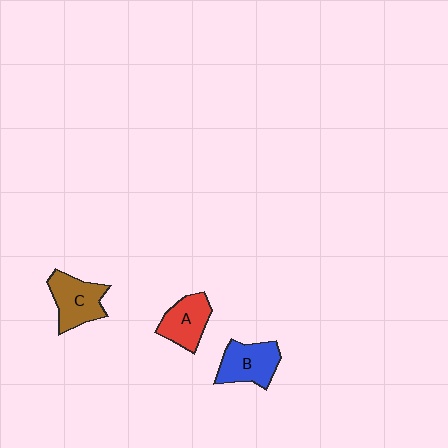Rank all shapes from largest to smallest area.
From largest to smallest: C (brown), B (blue), A (red).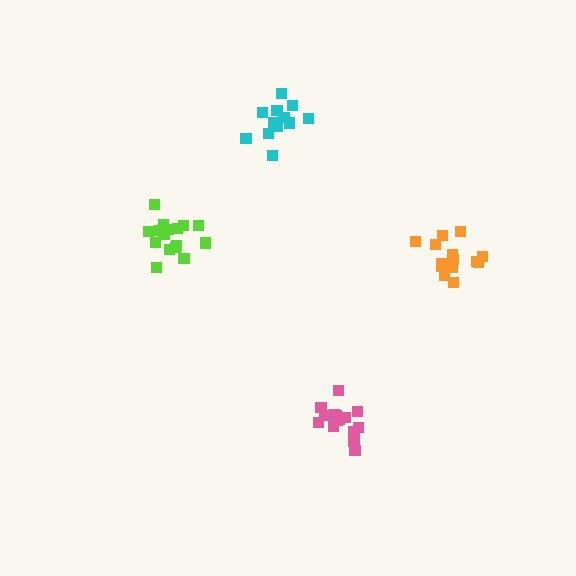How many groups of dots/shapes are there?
There are 4 groups.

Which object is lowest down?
The pink cluster is bottommost.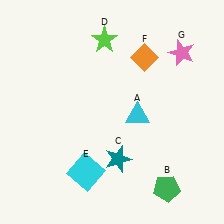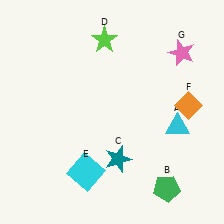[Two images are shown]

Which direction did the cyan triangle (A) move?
The cyan triangle (A) moved right.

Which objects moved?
The objects that moved are: the cyan triangle (A), the orange diamond (F).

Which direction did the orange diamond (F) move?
The orange diamond (F) moved down.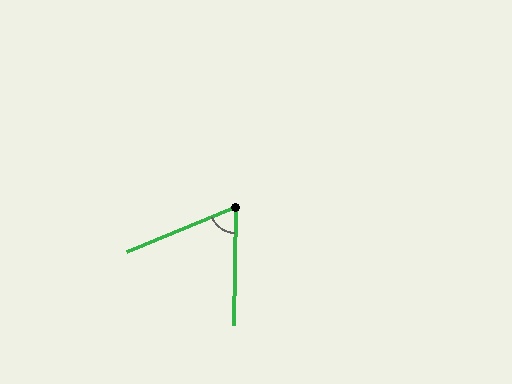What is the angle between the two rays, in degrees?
Approximately 67 degrees.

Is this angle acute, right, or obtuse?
It is acute.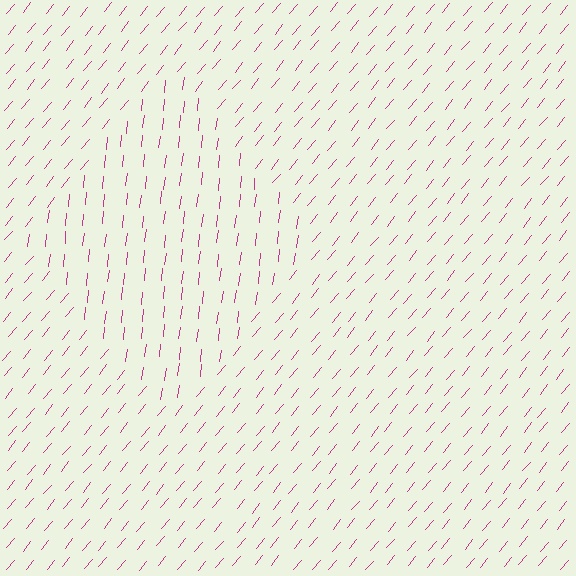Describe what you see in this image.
The image is filled with small magenta line segments. A diamond region in the image has lines oriented differently from the surrounding lines, creating a visible texture boundary.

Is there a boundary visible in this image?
Yes, there is a texture boundary formed by a change in line orientation.